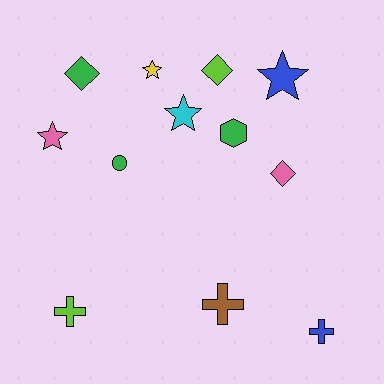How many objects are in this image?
There are 12 objects.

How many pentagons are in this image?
There are no pentagons.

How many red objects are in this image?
There are no red objects.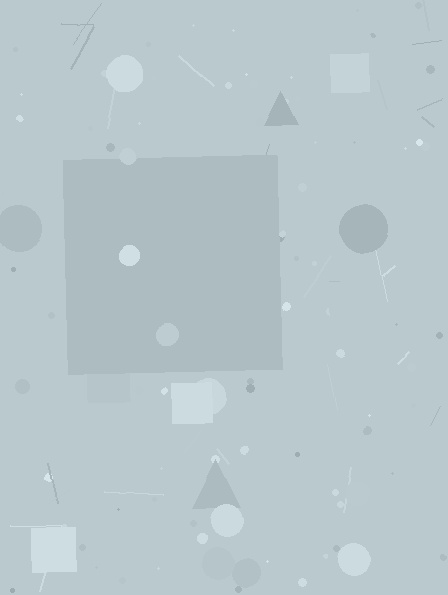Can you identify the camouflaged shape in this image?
The camouflaged shape is a square.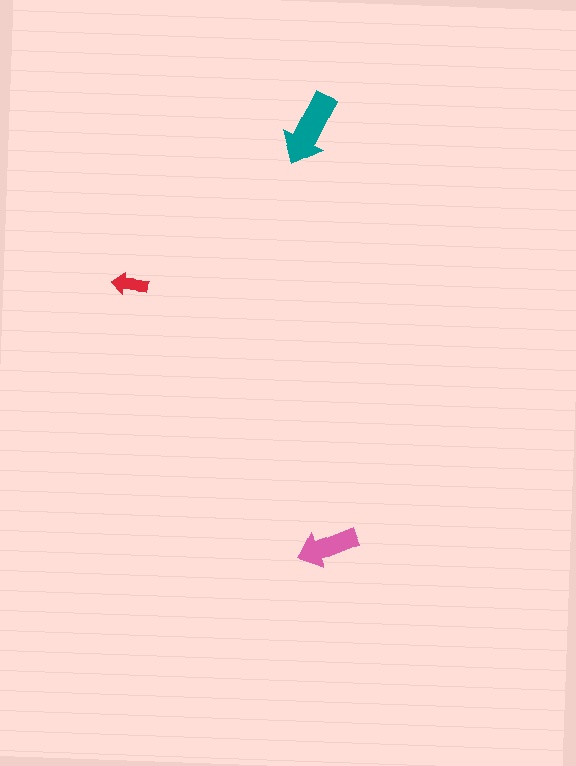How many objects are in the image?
There are 3 objects in the image.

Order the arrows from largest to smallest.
the teal one, the pink one, the red one.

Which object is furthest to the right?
The pink arrow is rightmost.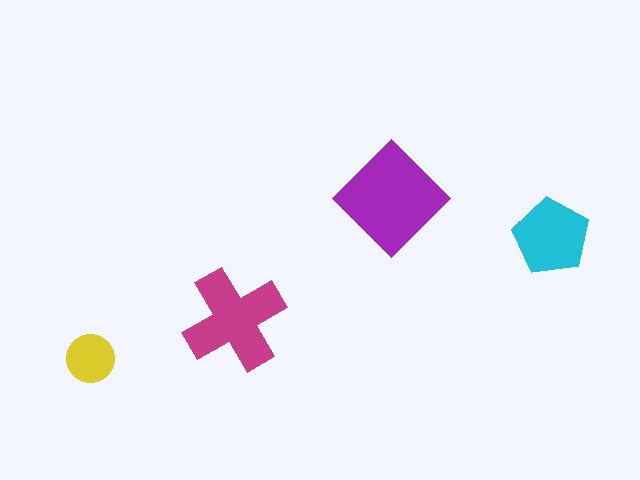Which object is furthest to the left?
The yellow circle is leftmost.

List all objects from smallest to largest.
The yellow circle, the cyan pentagon, the magenta cross, the purple diamond.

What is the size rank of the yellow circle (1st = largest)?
4th.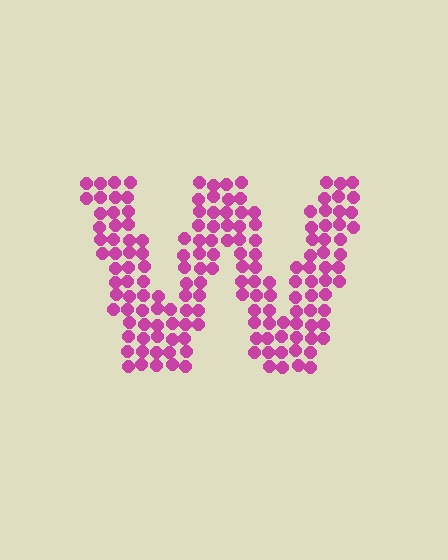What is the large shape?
The large shape is the letter W.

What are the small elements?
The small elements are circles.